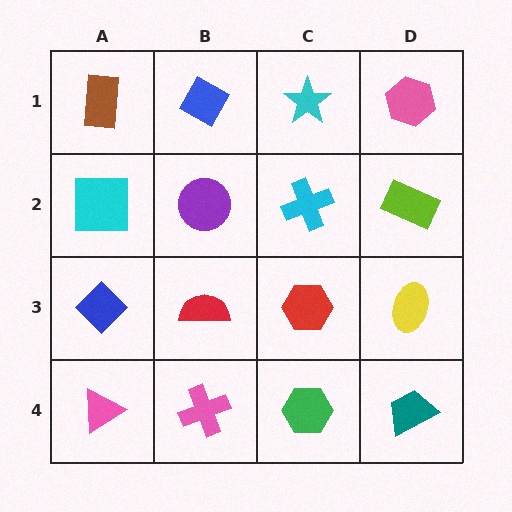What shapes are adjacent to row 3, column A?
A cyan square (row 2, column A), a pink triangle (row 4, column A), a red semicircle (row 3, column B).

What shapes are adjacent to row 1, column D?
A lime rectangle (row 2, column D), a cyan star (row 1, column C).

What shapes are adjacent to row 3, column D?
A lime rectangle (row 2, column D), a teal trapezoid (row 4, column D), a red hexagon (row 3, column C).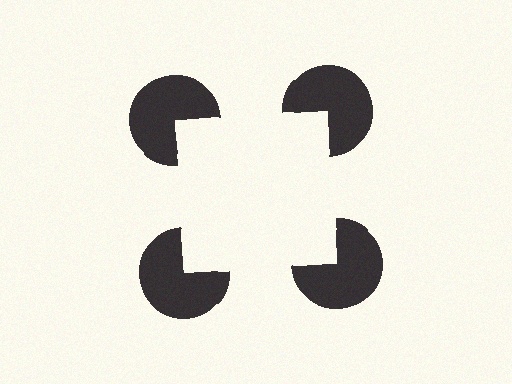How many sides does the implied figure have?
4 sides.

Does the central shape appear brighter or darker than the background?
It typically appears slightly brighter than the background, even though no actual brightness change is drawn.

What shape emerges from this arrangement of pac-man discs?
An illusory square — its edges are inferred from the aligned wedge cuts in the pac-man discs, not physically drawn.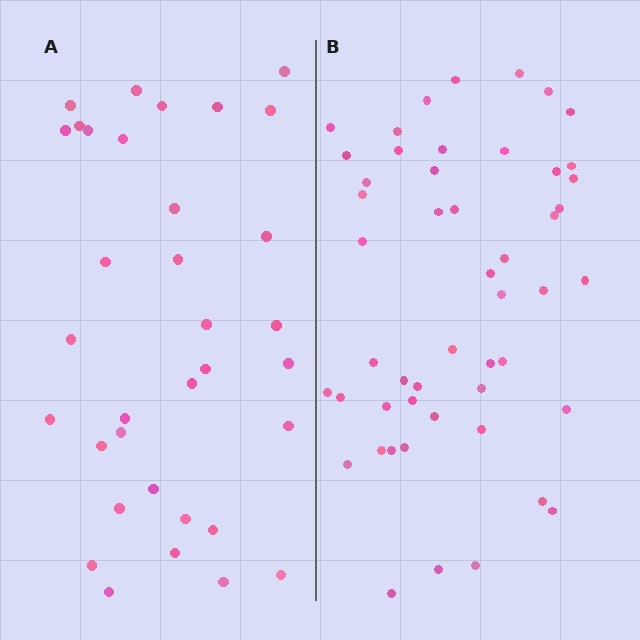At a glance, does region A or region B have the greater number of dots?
Region B (the right region) has more dots.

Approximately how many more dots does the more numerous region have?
Region B has approximately 15 more dots than region A.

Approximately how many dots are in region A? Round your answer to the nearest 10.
About 30 dots. (The exact count is 34, which rounds to 30.)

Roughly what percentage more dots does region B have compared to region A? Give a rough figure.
About 45% more.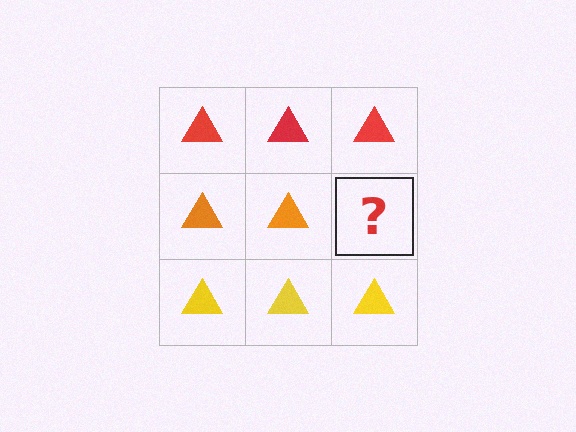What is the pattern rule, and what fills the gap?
The rule is that each row has a consistent color. The gap should be filled with an orange triangle.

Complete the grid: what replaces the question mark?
The question mark should be replaced with an orange triangle.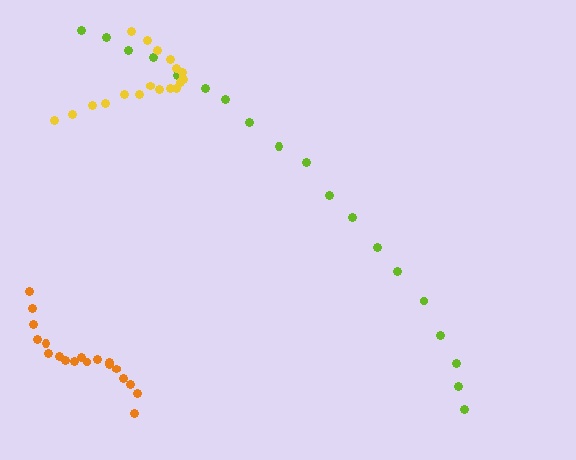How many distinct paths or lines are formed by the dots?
There are 3 distinct paths.